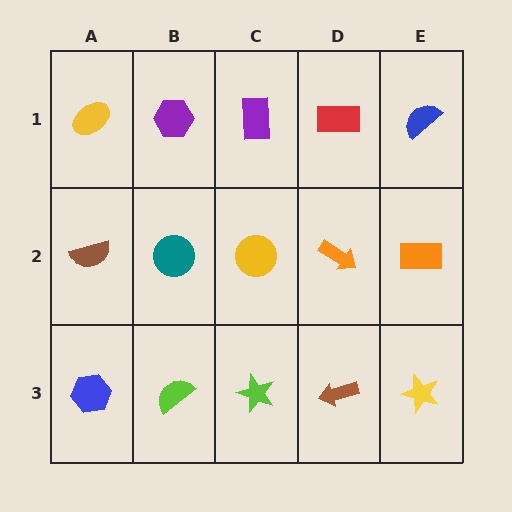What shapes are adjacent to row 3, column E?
An orange rectangle (row 2, column E), a brown arrow (row 3, column D).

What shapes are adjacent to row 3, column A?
A brown semicircle (row 2, column A), a lime semicircle (row 3, column B).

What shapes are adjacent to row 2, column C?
A purple rectangle (row 1, column C), a lime star (row 3, column C), a teal circle (row 2, column B), an orange arrow (row 2, column D).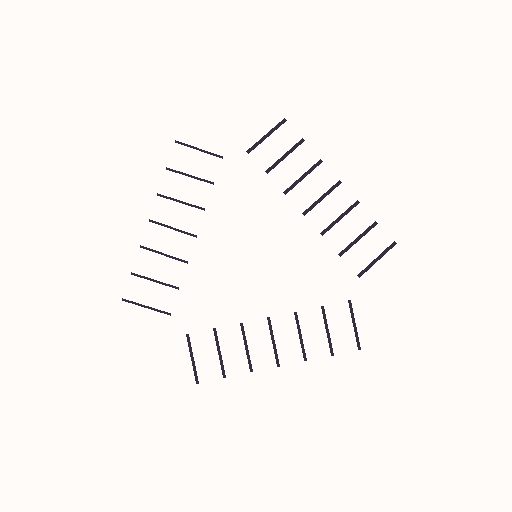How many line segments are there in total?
21 — 7 along each of the 3 edges.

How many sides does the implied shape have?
3 sides — the line-ends trace a triangle.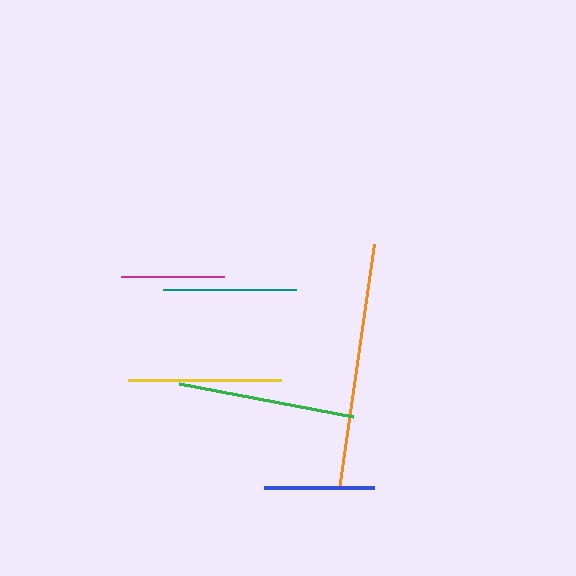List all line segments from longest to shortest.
From longest to shortest: orange, green, yellow, teal, blue, magenta.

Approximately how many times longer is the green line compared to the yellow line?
The green line is approximately 1.2 times the length of the yellow line.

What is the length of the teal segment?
The teal segment is approximately 133 pixels long.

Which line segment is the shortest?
The magenta line is the shortest at approximately 103 pixels.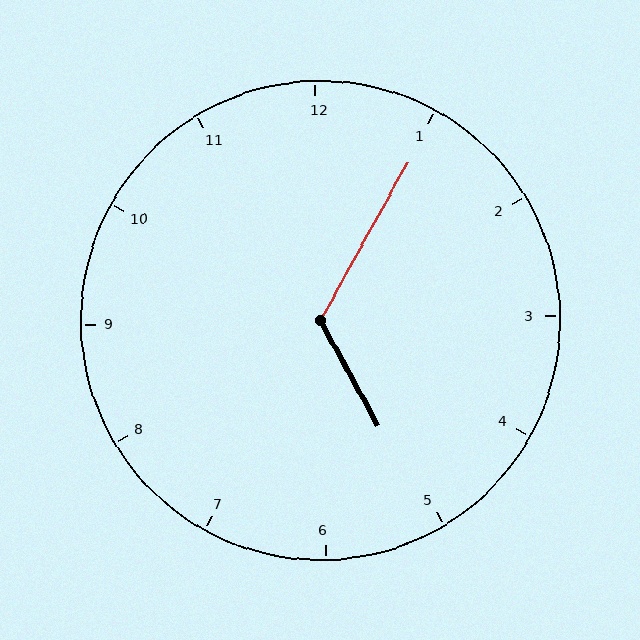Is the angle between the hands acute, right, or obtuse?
It is obtuse.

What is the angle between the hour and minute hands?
Approximately 122 degrees.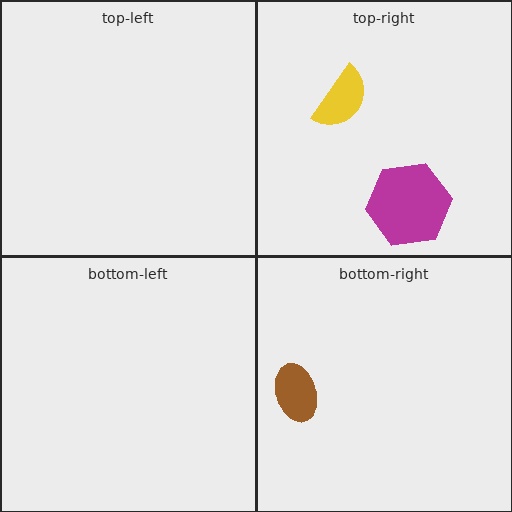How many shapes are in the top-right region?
2.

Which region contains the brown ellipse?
The bottom-right region.